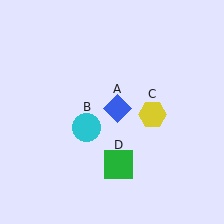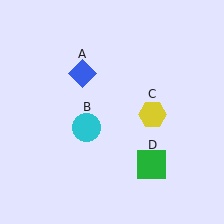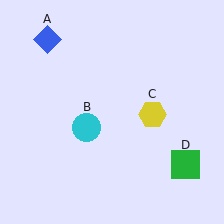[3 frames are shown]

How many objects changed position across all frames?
2 objects changed position: blue diamond (object A), green square (object D).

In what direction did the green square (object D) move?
The green square (object D) moved right.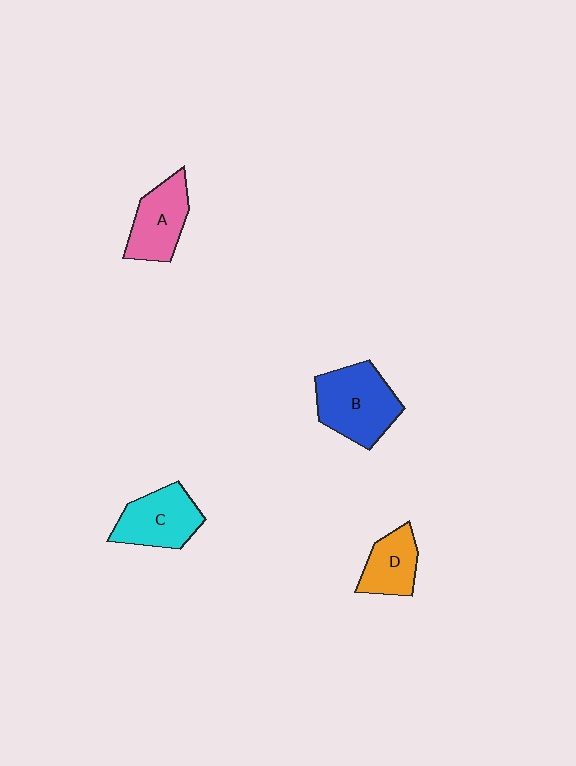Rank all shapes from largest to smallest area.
From largest to smallest: B (blue), C (cyan), A (pink), D (orange).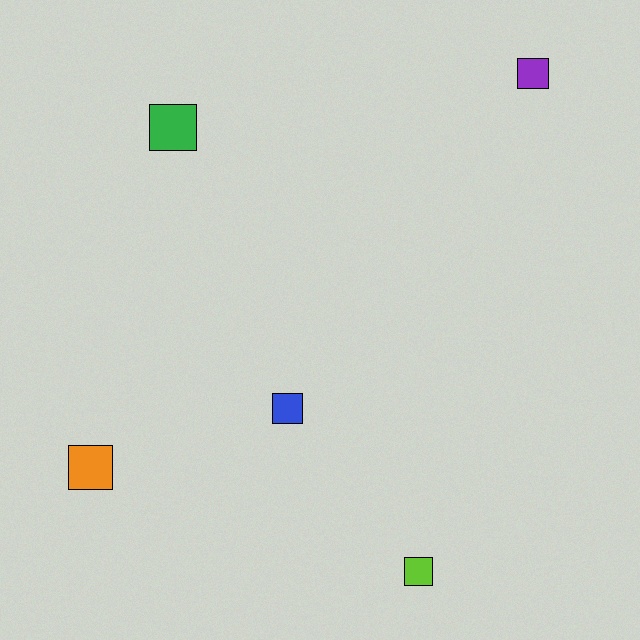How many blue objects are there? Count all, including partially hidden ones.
There is 1 blue object.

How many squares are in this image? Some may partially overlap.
There are 5 squares.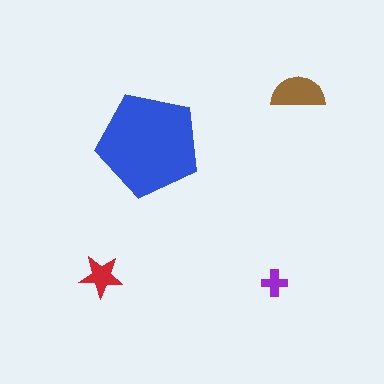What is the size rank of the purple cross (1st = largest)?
4th.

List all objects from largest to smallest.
The blue pentagon, the brown semicircle, the red star, the purple cross.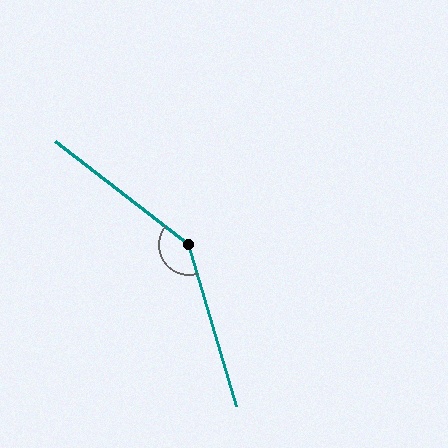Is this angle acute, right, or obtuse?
It is obtuse.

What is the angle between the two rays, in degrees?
Approximately 144 degrees.